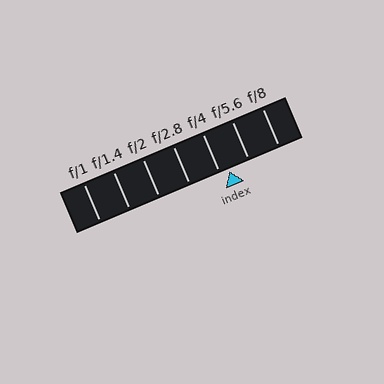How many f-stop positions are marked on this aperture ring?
There are 7 f-stop positions marked.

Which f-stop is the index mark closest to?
The index mark is closest to f/4.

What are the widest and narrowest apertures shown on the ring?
The widest aperture shown is f/1 and the narrowest is f/8.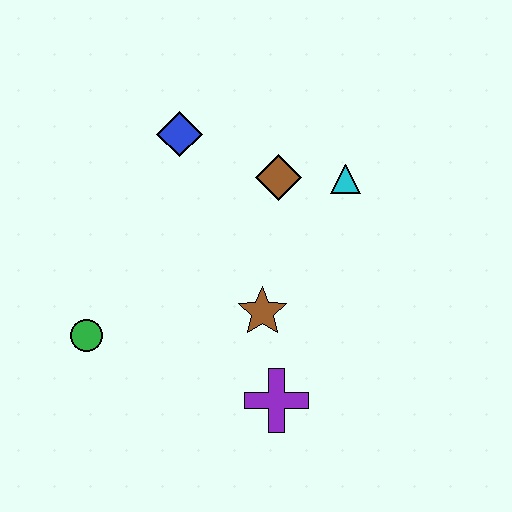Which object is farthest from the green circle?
The cyan triangle is farthest from the green circle.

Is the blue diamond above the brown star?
Yes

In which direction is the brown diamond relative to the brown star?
The brown diamond is above the brown star.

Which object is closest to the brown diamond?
The cyan triangle is closest to the brown diamond.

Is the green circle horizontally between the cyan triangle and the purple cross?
No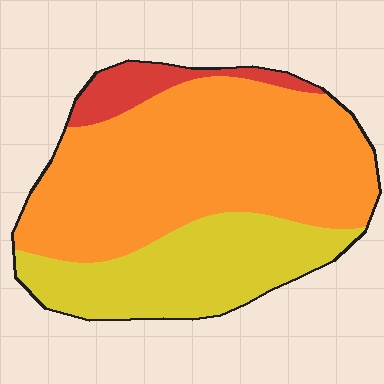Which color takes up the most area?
Orange, at roughly 60%.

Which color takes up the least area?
Red, at roughly 10%.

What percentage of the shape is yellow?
Yellow takes up between a quarter and a half of the shape.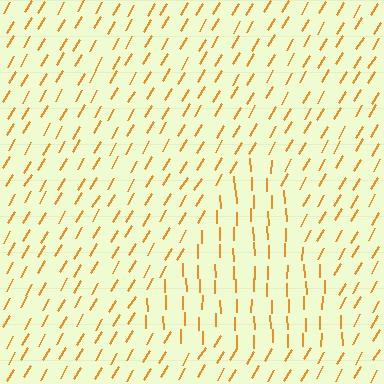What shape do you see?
I see a triangle.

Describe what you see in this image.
The image is filled with small orange line segments. A triangle region in the image has lines oriented differently from the surrounding lines, creating a visible texture boundary.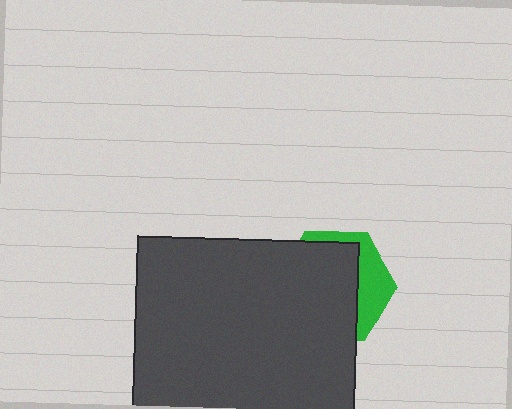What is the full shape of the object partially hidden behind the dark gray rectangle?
The partially hidden object is a green hexagon.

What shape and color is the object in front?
The object in front is a dark gray rectangle.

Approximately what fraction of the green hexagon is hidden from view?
Roughly 70% of the green hexagon is hidden behind the dark gray rectangle.